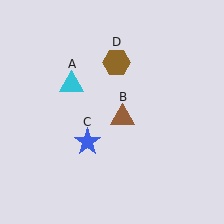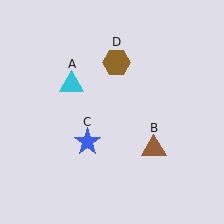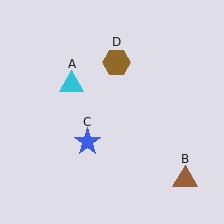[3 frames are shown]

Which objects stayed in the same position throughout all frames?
Cyan triangle (object A) and blue star (object C) and brown hexagon (object D) remained stationary.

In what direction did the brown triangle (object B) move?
The brown triangle (object B) moved down and to the right.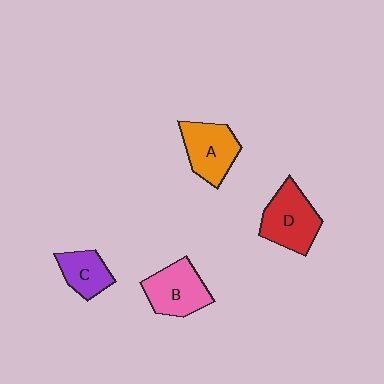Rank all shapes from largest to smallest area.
From largest to smallest: D (red), B (pink), A (orange), C (purple).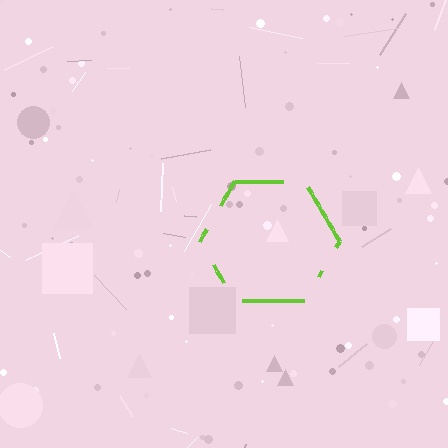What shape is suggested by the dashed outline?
The dashed outline suggests a hexagon.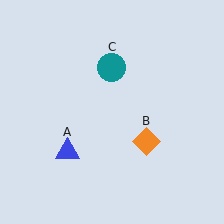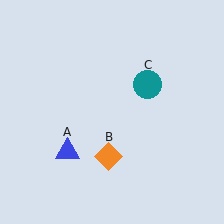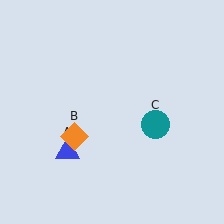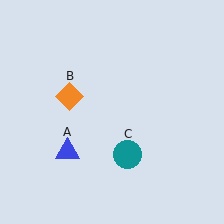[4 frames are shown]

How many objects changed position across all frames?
2 objects changed position: orange diamond (object B), teal circle (object C).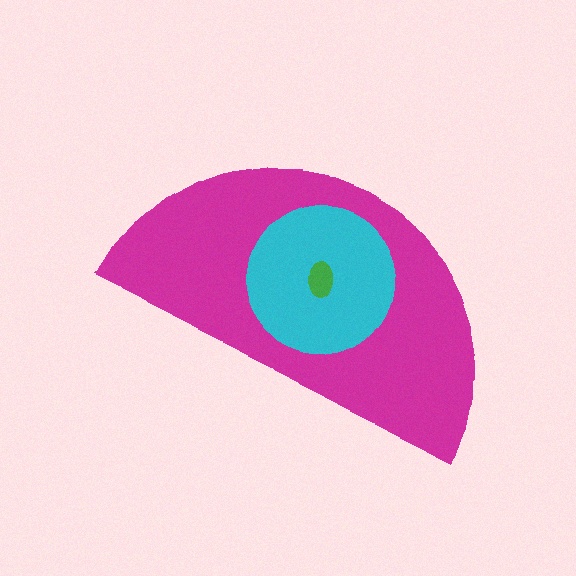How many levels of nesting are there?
3.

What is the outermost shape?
The magenta semicircle.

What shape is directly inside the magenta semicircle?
The cyan circle.